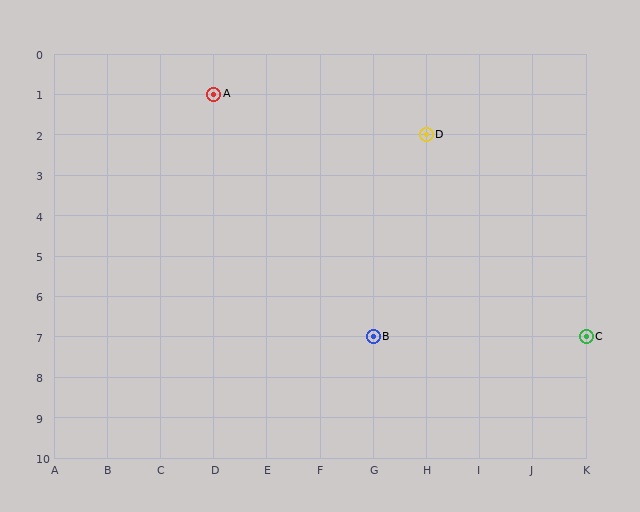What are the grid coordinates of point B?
Point B is at grid coordinates (G, 7).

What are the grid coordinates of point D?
Point D is at grid coordinates (H, 2).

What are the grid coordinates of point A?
Point A is at grid coordinates (D, 1).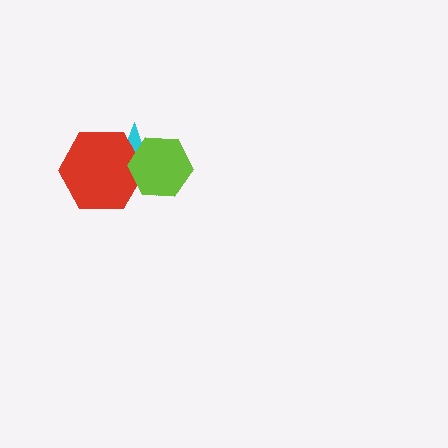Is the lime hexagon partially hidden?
No, no other shape covers it.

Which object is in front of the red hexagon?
The lime hexagon is in front of the red hexagon.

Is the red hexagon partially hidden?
Yes, it is partially covered by another shape.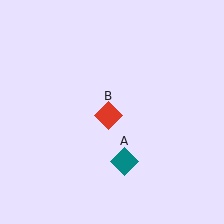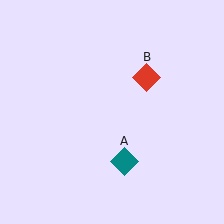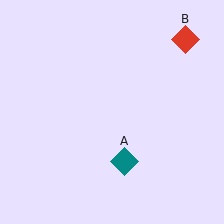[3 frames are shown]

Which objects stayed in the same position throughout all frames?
Teal diamond (object A) remained stationary.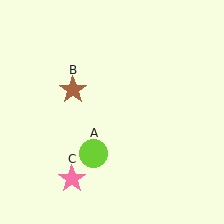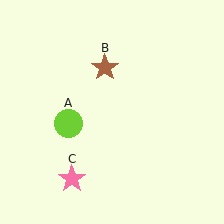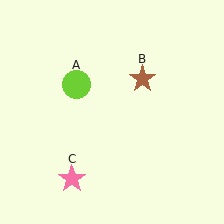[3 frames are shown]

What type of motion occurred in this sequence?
The lime circle (object A), brown star (object B) rotated clockwise around the center of the scene.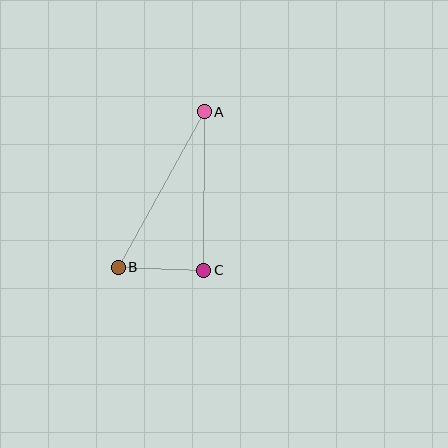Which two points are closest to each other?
Points B and C are closest to each other.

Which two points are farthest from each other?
Points A and B are farthest from each other.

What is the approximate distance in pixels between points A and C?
The distance between A and C is approximately 158 pixels.